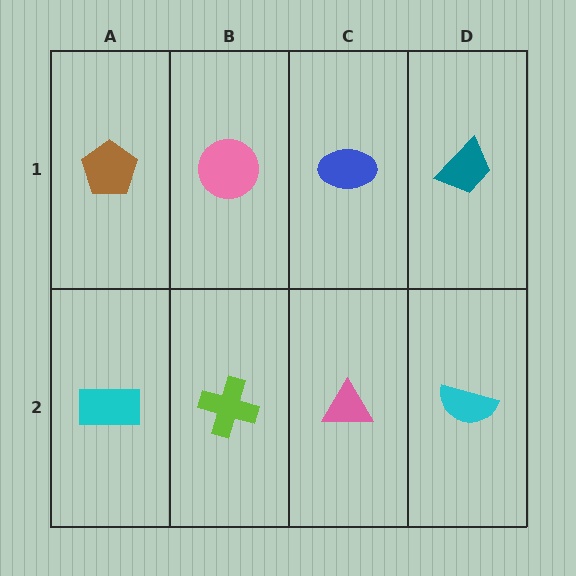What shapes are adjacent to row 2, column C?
A blue ellipse (row 1, column C), a lime cross (row 2, column B), a cyan semicircle (row 2, column D).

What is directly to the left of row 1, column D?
A blue ellipse.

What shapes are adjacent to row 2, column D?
A teal trapezoid (row 1, column D), a pink triangle (row 2, column C).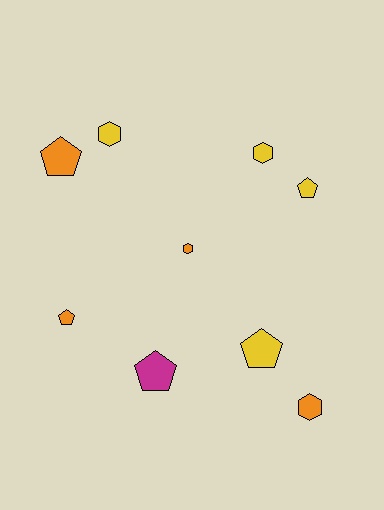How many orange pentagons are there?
There are 2 orange pentagons.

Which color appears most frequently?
Orange, with 4 objects.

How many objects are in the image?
There are 9 objects.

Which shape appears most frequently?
Pentagon, with 5 objects.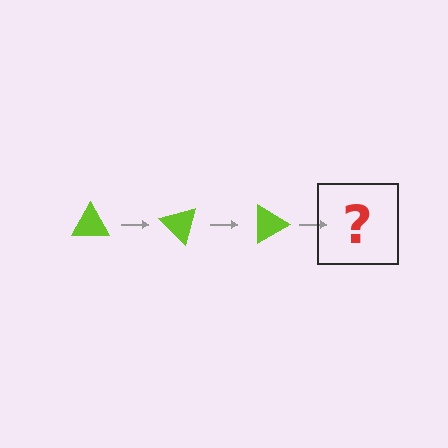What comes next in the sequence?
The next element should be a lime triangle rotated 135 degrees.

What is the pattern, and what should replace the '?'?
The pattern is that the triangle rotates 45 degrees each step. The '?' should be a lime triangle rotated 135 degrees.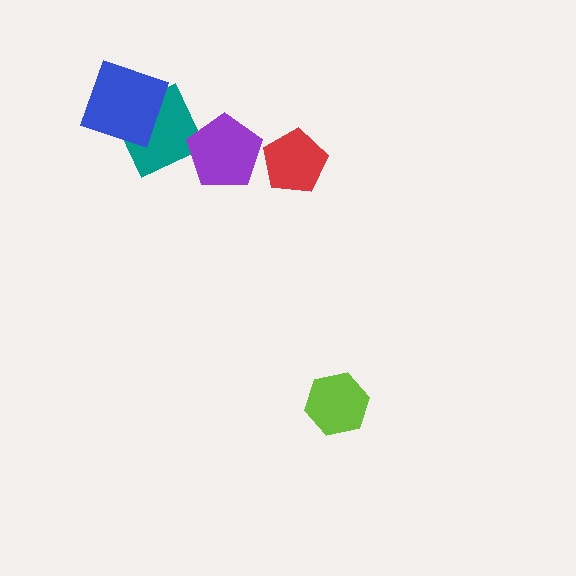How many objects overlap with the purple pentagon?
1 object overlaps with the purple pentagon.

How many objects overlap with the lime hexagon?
0 objects overlap with the lime hexagon.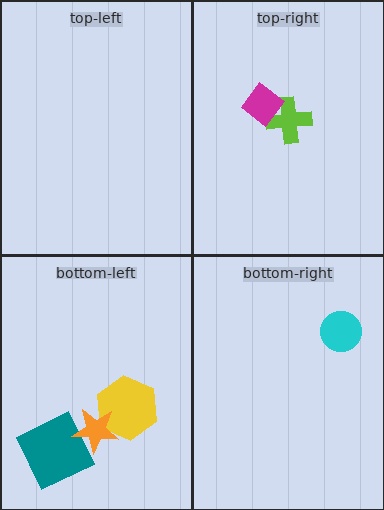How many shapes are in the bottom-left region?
3.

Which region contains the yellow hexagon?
The bottom-left region.